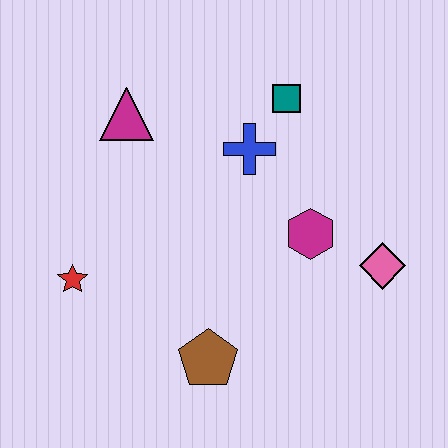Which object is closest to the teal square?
The blue cross is closest to the teal square.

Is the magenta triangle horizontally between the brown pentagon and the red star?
Yes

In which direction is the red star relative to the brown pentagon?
The red star is to the left of the brown pentagon.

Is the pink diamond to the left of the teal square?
No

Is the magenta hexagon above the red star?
Yes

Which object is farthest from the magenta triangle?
The pink diamond is farthest from the magenta triangle.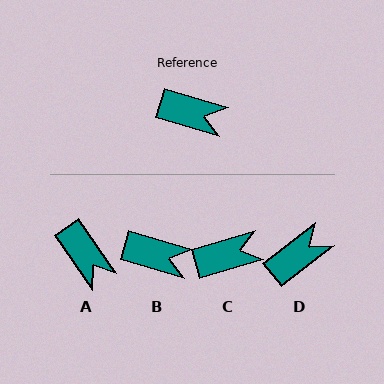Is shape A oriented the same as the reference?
No, it is off by about 39 degrees.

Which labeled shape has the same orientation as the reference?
B.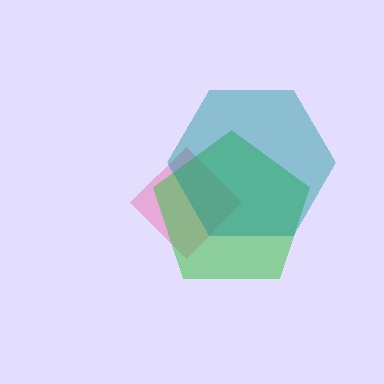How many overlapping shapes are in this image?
There are 3 overlapping shapes in the image.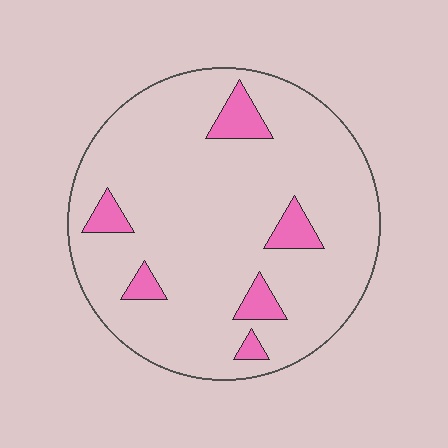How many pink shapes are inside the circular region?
6.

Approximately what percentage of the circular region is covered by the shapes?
Approximately 10%.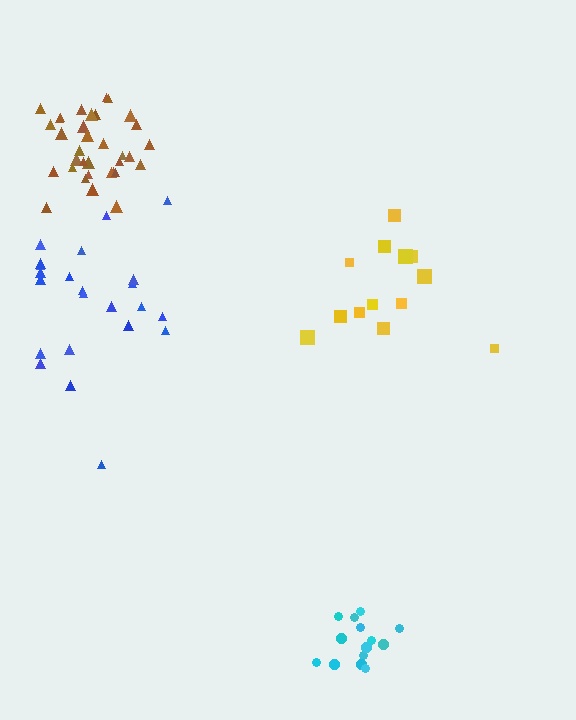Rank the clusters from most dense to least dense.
brown, cyan, blue, yellow.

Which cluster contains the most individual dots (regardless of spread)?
Brown (35).